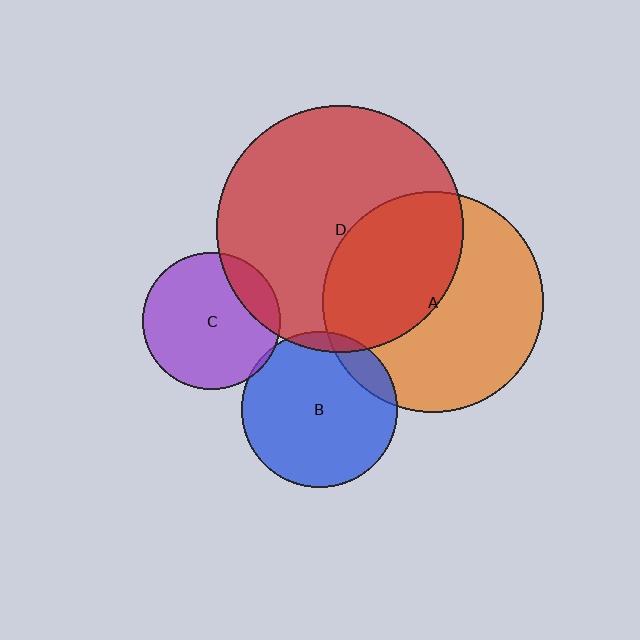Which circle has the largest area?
Circle D (red).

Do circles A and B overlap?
Yes.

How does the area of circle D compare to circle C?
Approximately 3.2 times.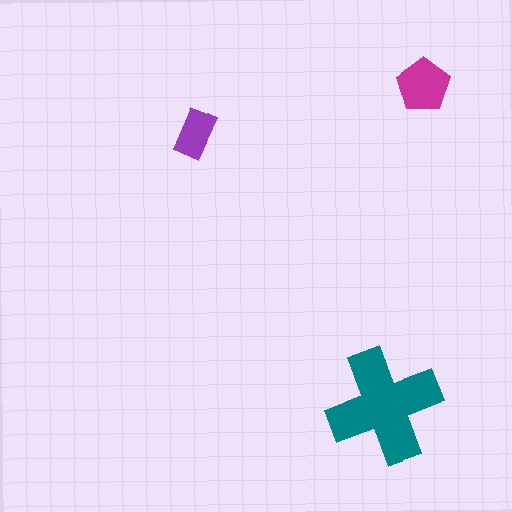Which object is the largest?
The teal cross.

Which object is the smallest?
The purple rectangle.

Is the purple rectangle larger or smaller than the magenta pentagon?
Smaller.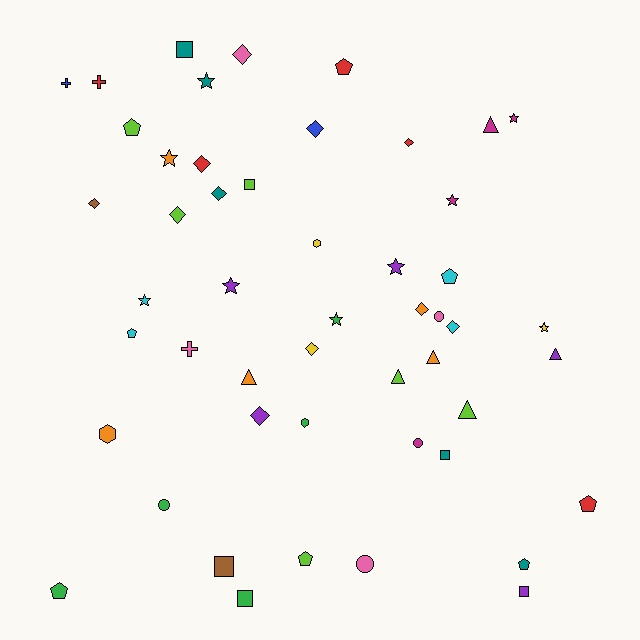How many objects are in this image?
There are 50 objects.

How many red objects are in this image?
There are 5 red objects.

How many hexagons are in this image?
There are 3 hexagons.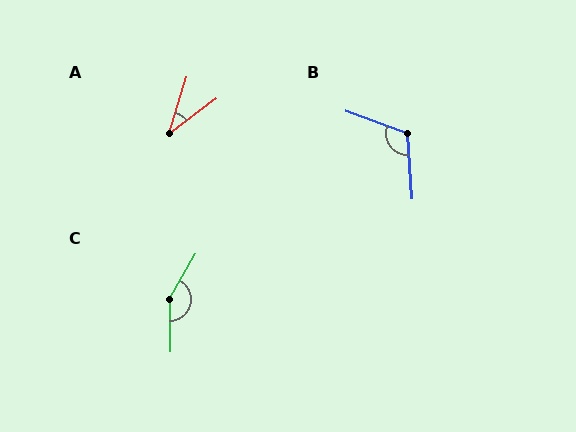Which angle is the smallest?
A, at approximately 35 degrees.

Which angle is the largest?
C, at approximately 149 degrees.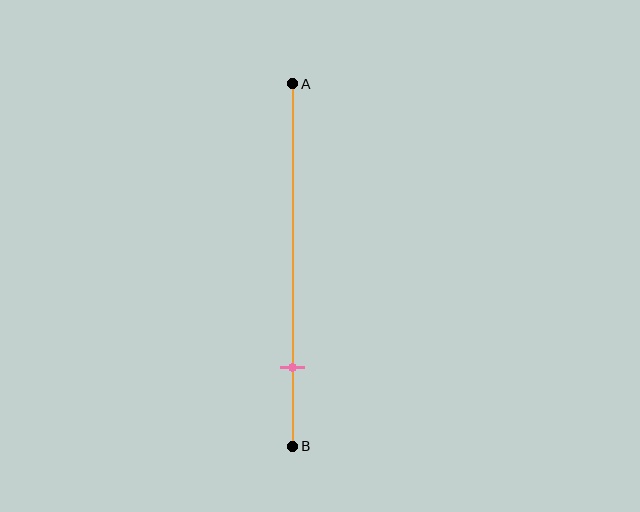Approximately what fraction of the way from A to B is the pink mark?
The pink mark is approximately 80% of the way from A to B.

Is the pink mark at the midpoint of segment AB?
No, the mark is at about 80% from A, not at the 50% midpoint.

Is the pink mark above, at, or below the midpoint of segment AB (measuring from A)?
The pink mark is below the midpoint of segment AB.